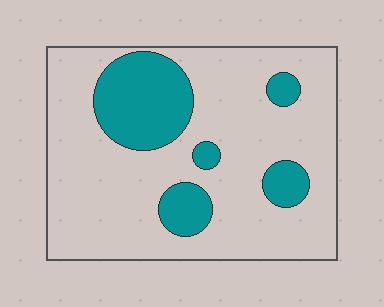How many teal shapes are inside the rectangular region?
5.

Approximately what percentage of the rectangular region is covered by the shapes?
Approximately 20%.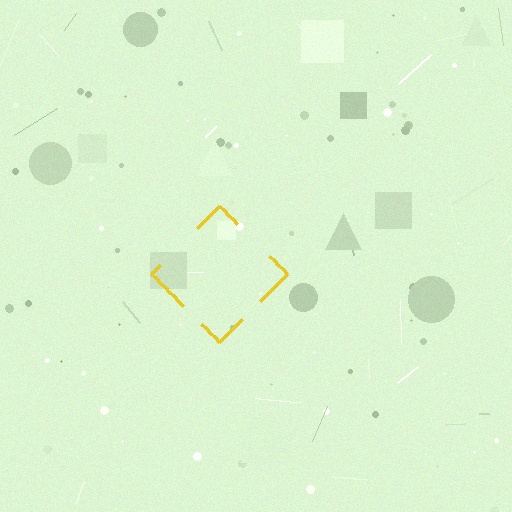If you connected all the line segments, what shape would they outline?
They would outline a diamond.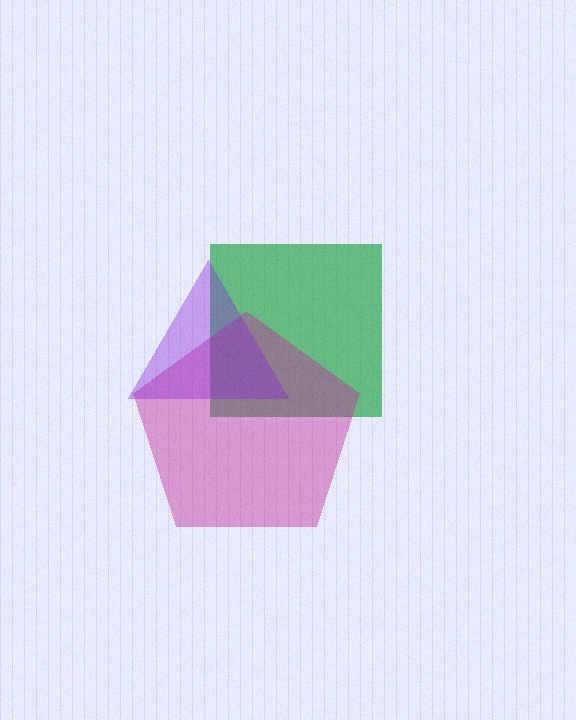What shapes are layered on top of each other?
The layered shapes are: a green square, a magenta pentagon, a purple triangle.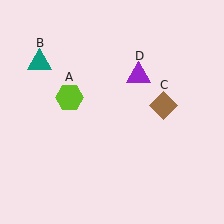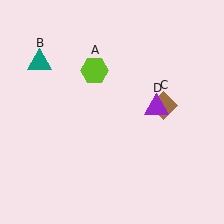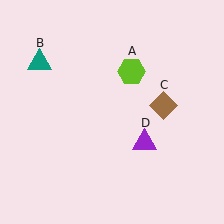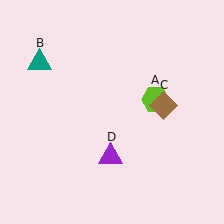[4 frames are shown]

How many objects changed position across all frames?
2 objects changed position: lime hexagon (object A), purple triangle (object D).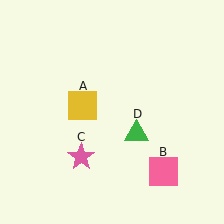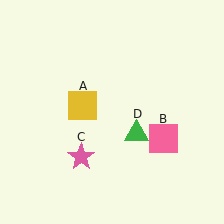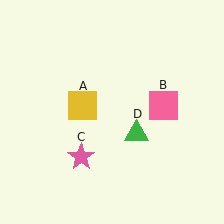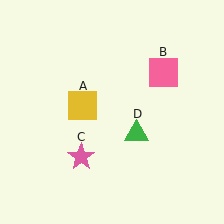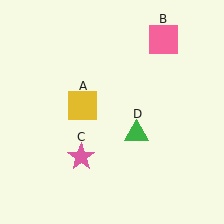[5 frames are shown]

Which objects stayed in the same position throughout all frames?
Yellow square (object A) and pink star (object C) and green triangle (object D) remained stationary.